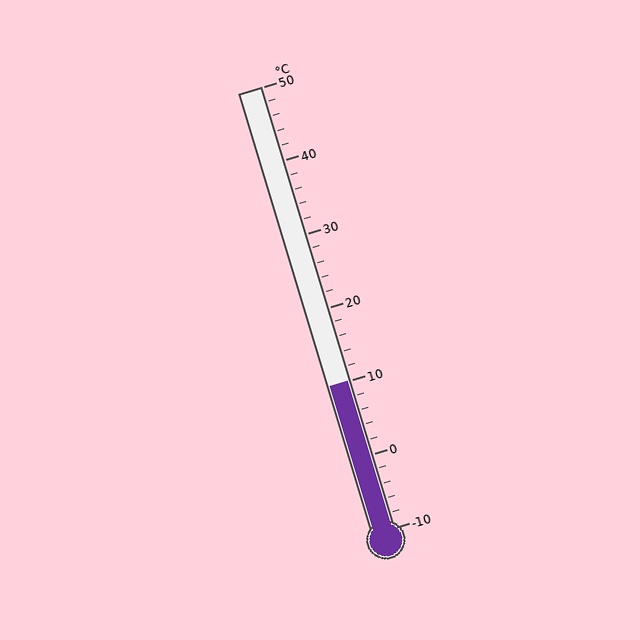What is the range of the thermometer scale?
The thermometer scale ranges from -10°C to 50°C.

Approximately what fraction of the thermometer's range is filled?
The thermometer is filled to approximately 35% of its range.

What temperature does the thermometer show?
The thermometer shows approximately 10°C.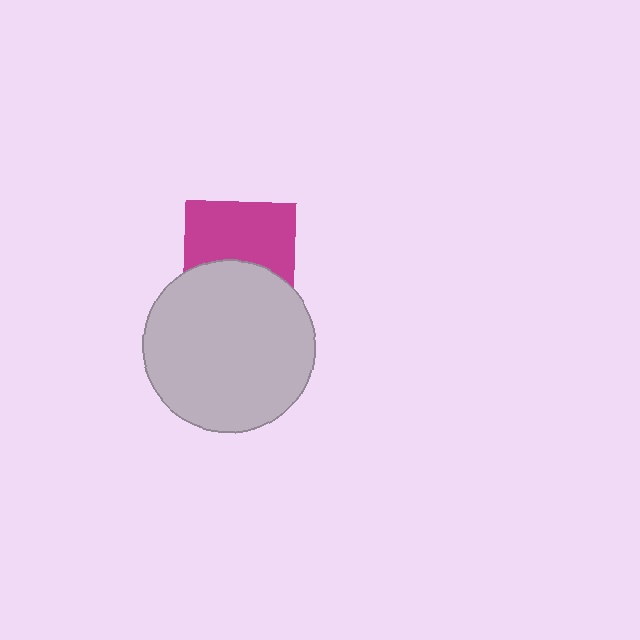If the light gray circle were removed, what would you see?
You would see the complete magenta square.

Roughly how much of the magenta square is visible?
About half of it is visible (roughly 58%).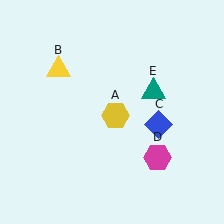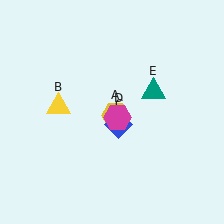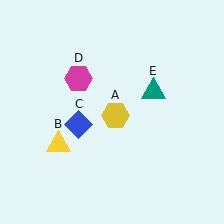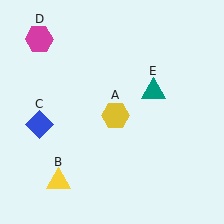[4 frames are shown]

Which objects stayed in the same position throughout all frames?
Yellow hexagon (object A) and teal triangle (object E) remained stationary.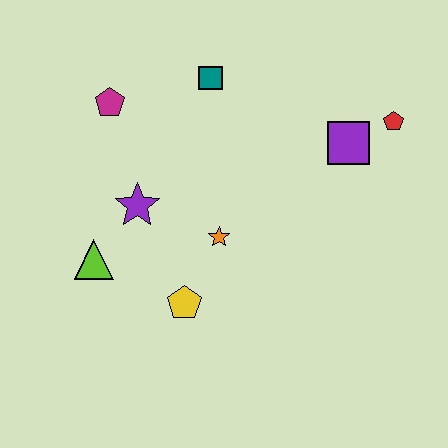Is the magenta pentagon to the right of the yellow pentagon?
No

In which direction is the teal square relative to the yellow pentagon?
The teal square is above the yellow pentagon.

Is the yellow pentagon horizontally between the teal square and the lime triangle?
Yes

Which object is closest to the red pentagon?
The purple square is closest to the red pentagon.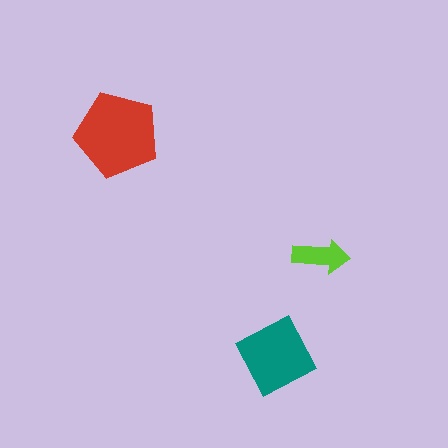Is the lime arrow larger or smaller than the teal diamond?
Smaller.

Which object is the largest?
The red pentagon.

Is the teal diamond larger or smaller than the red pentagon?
Smaller.